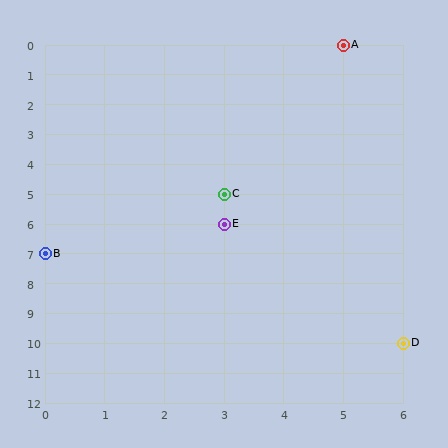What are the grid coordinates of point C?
Point C is at grid coordinates (3, 5).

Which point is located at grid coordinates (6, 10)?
Point D is at (6, 10).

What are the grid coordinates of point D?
Point D is at grid coordinates (6, 10).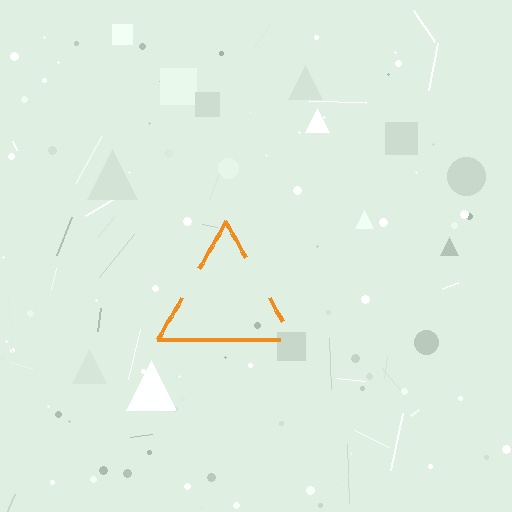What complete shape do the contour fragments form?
The contour fragments form a triangle.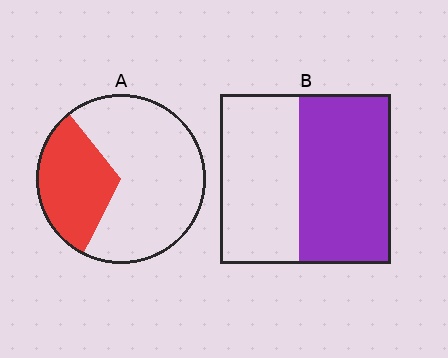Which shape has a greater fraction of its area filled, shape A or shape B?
Shape B.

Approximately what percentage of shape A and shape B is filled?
A is approximately 30% and B is approximately 55%.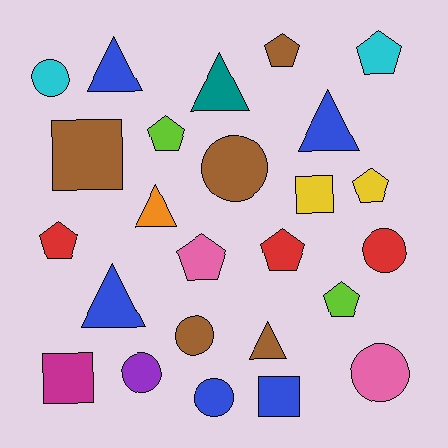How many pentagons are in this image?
There are 8 pentagons.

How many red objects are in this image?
There are 3 red objects.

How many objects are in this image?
There are 25 objects.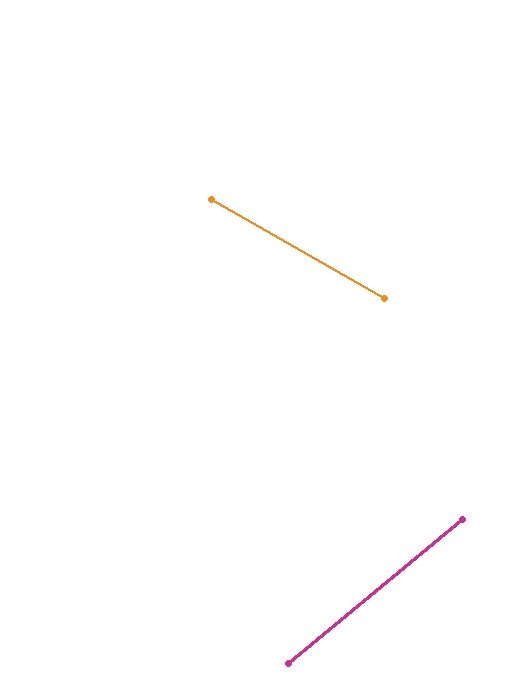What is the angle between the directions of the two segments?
Approximately 69 degrees.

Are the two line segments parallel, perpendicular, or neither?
Neither parallel nor perpendicular — they differ by about 69°.